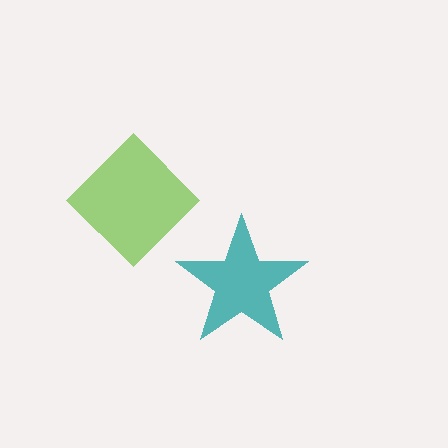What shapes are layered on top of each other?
The layered shapes are: a teal star, a lime diamond.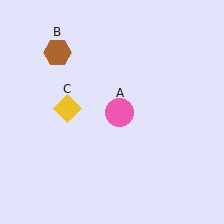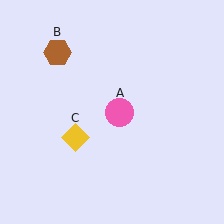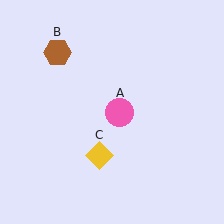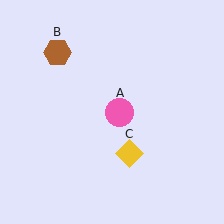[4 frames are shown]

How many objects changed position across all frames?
1 object changed position: yellow diamond (object C).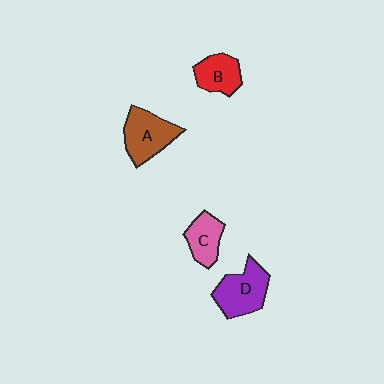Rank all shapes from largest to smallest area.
From largest to smallest: D (purple), A (brown), B (red), C (pink).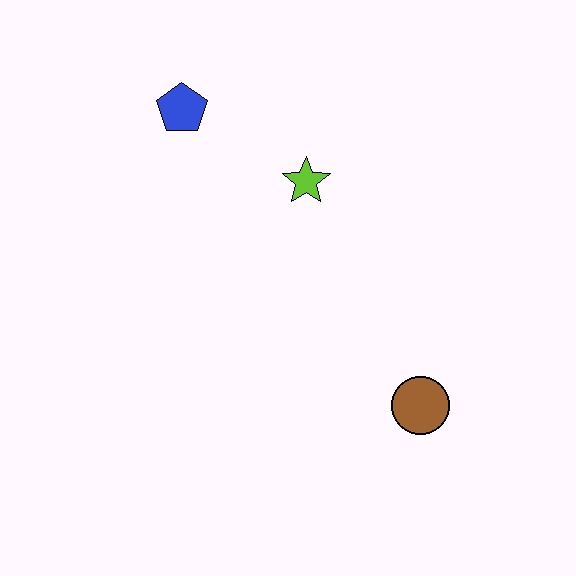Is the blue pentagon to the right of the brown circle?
No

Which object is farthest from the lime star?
The brown circle is farthest from the lime star.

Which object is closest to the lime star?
The blue pentagon is closest to the lime star.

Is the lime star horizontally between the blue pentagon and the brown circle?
Yes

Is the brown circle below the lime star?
Yes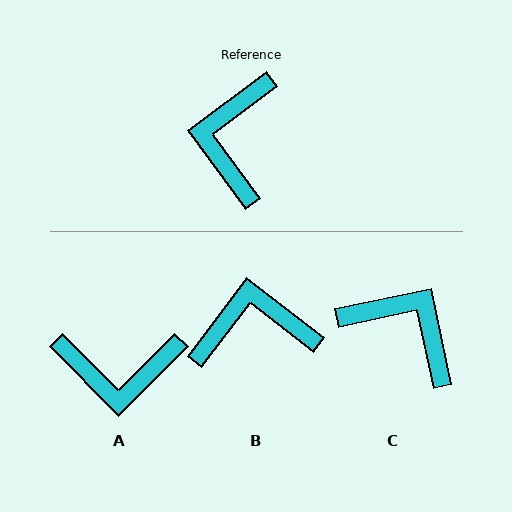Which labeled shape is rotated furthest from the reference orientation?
C, about 114 degrees away.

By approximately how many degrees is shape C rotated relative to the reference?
Approximately 114 degrees clockwise.